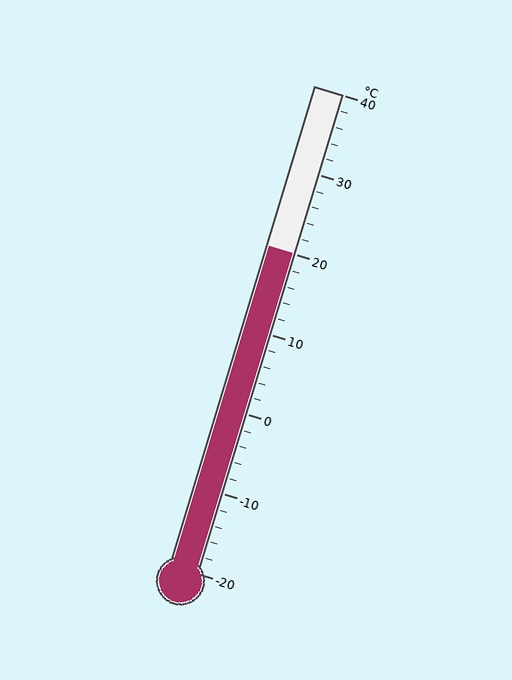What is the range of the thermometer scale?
The thermometer scale ranges from -20°C to 40°C.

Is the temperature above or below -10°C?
The temperature is above -10°C.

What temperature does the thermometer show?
The thermometer shows approximately 20°C.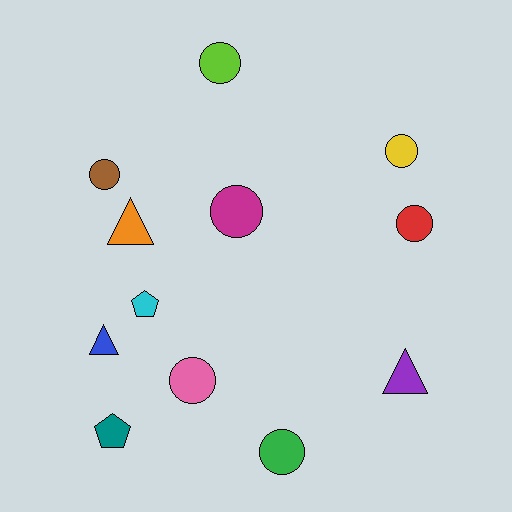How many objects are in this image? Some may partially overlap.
There are 12 objects.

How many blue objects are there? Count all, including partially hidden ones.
There is 1 blue object.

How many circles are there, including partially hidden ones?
There are 7 circles.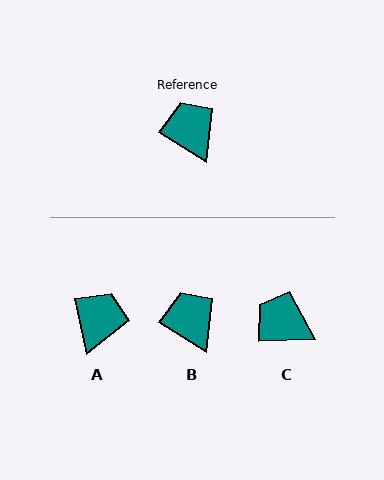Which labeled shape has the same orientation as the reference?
B.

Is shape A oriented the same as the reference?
No, it is off by about 46 degrees.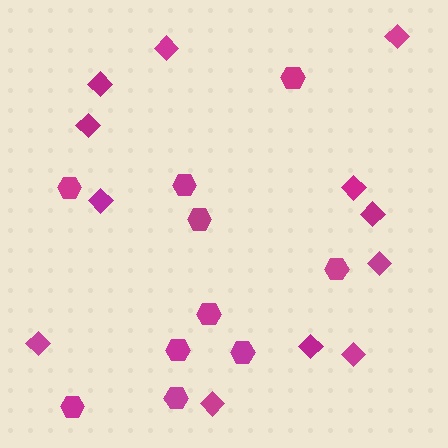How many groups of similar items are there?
There are 2 groups: one group of hexagons (10) and one group of diamonds (12).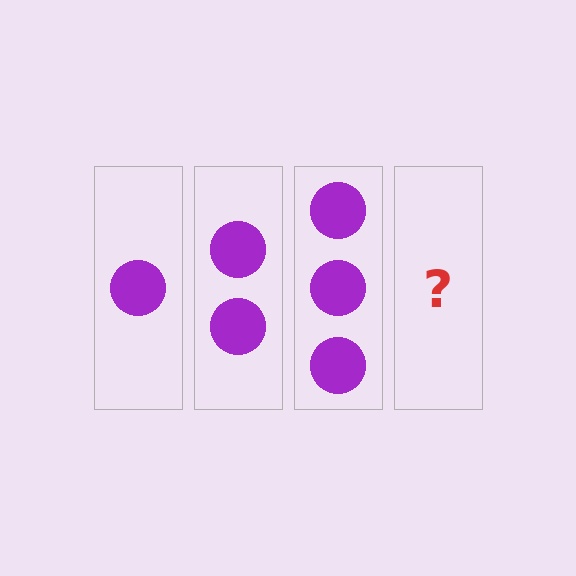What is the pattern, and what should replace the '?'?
The pattern is that each step adds one more circle. The '?' should be 4 circles.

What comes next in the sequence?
The next element should be 4 circles.